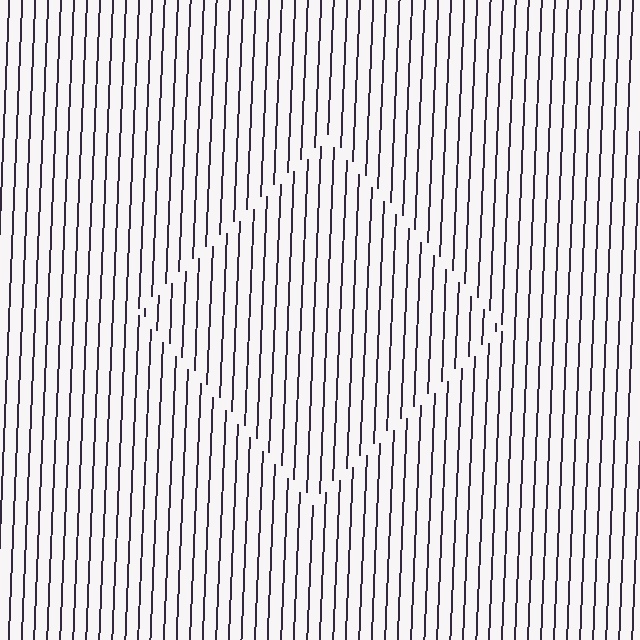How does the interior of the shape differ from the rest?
The interior of the shape contains the same grating, shifted by half a period — the contour is defined by the phase discontinuity where line-ends from the inner and outer gratings abut.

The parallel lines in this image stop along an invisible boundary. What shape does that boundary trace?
An illusory square. The interior of the shape contains the same grating, shifted by half a period — the contour is defined by the phase discontinuity where line-ends from the inner and outer gratings abut.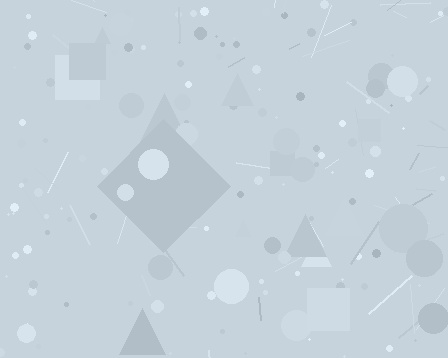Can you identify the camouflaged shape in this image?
The camouflaged shape is a diamond.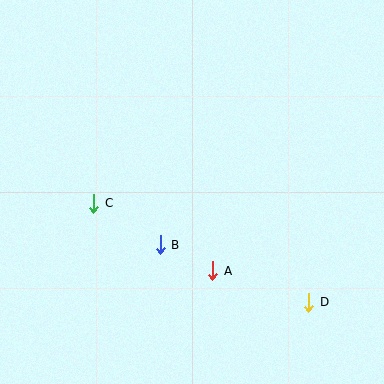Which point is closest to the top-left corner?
Point C is closest to the top-left corner.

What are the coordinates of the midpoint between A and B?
The midpoint between A and B is at (186, 258).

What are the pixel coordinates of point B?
Point B is at (160, 245).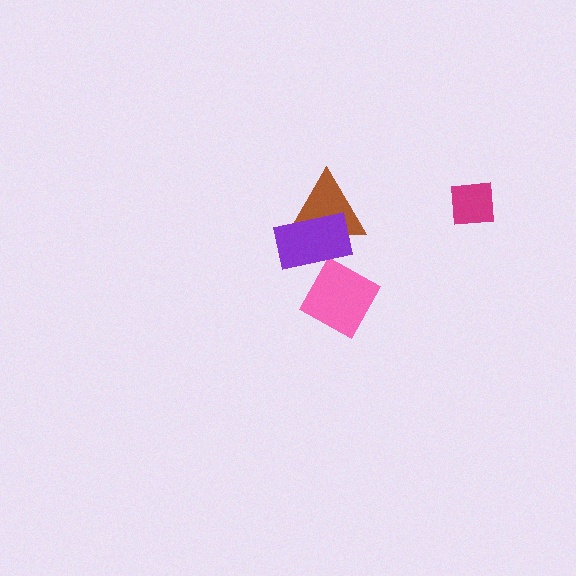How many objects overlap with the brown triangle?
1 object overlaps with the brown triangle.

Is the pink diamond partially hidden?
Yes, it is partially covered by another shape.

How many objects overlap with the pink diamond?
1 object overlaps with the pink diamond.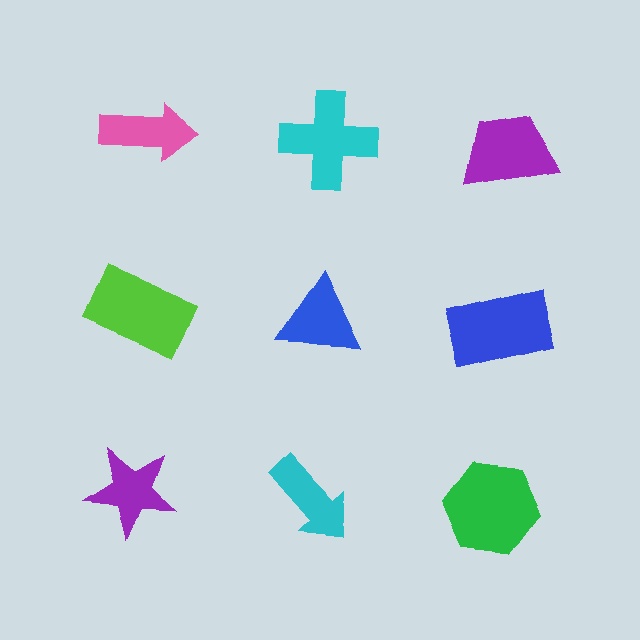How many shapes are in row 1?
3 shapes.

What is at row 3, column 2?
A cyan arrow.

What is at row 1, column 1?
A pink arrow.